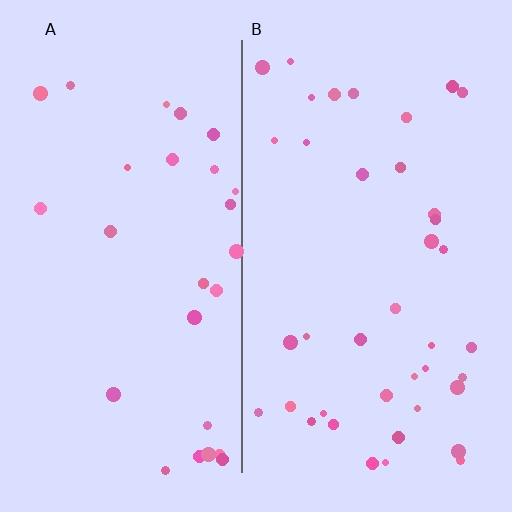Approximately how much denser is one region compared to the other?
Approximately 1.4× — region B over region A.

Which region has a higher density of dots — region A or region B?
B (the right).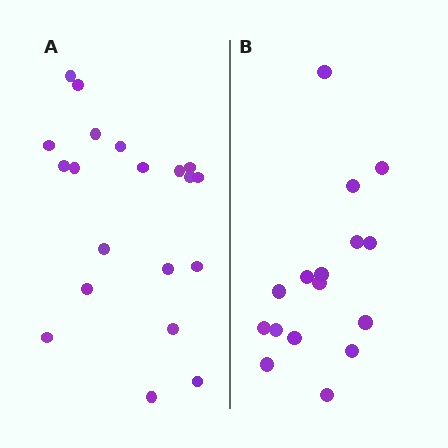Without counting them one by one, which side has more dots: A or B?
Region A (the left region) has more dots.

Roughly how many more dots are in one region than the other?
Region A has about 4 more dots than region B.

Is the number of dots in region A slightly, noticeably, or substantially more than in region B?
Region A has noticeably more, but not dramatically so. The ratio is roughly 1.2 to 1.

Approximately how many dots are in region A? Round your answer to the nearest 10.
About 20 dots.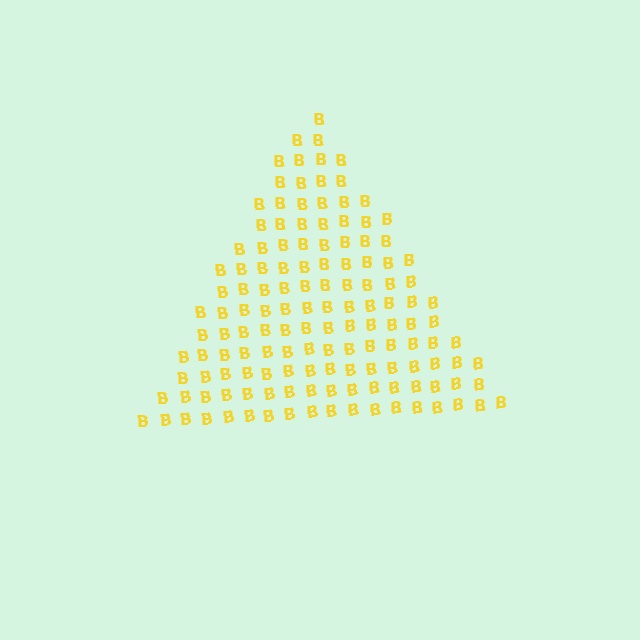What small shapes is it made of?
It is made of small letter B's.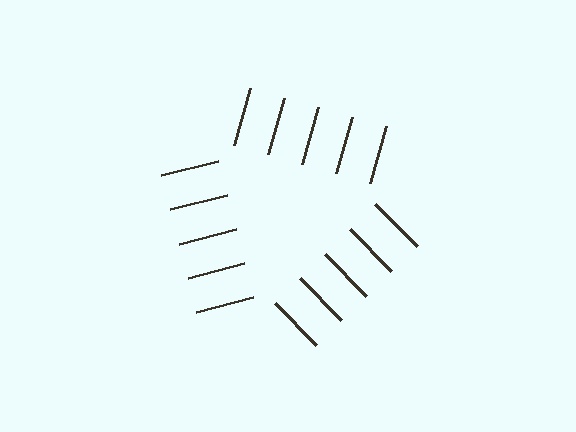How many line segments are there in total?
15 — 5 along each of the 3 edges.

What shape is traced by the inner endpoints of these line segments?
An illusory triangle — the line segments terminate on its edges but no continuous stroke is drawn.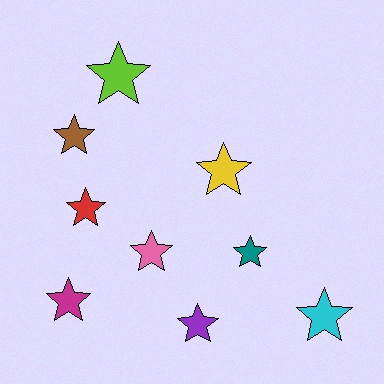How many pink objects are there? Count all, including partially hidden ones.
There is 1 pink object.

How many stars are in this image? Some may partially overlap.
There are 9 stars.